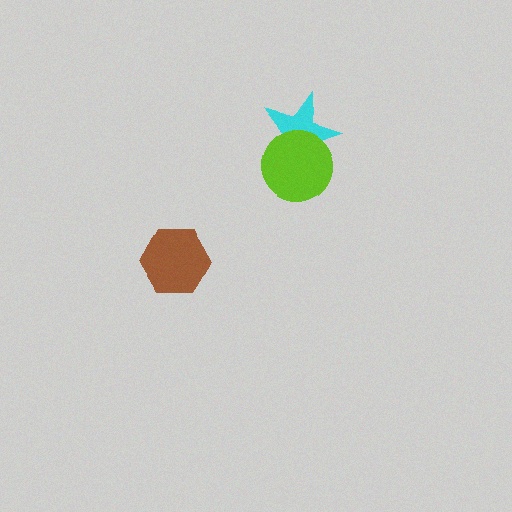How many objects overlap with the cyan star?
1 object overlaps with the cyan star.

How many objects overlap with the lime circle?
1 object overlaps with the lime circle.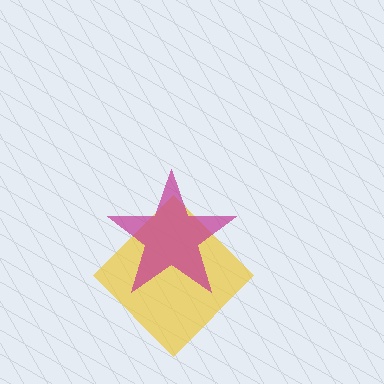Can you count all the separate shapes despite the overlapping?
Yes, there are 2 separate shapes.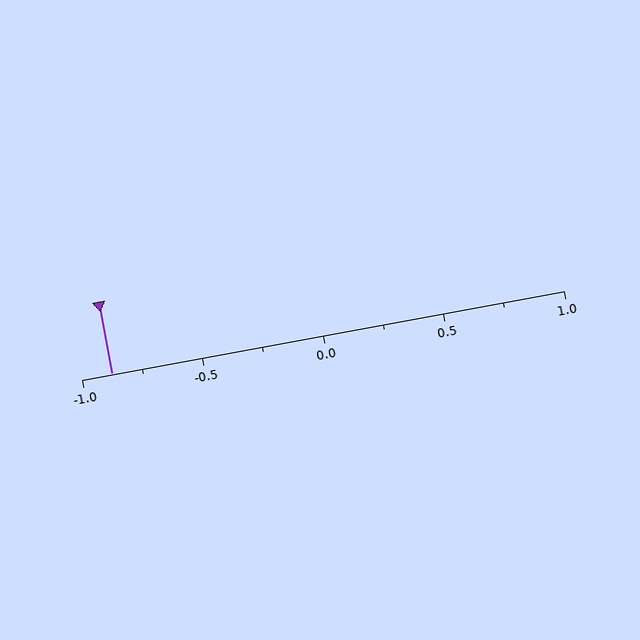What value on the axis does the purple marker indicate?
The marker indicates approximately -0.88.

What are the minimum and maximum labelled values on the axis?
The axis runs from -1.0 to 1.0.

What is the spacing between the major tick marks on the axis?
The major ticks are spaced 0.5 apart.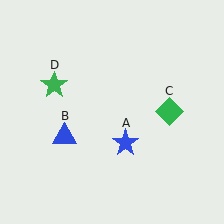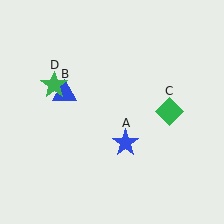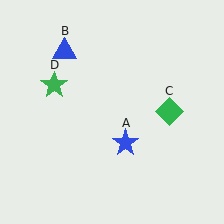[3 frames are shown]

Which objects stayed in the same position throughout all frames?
Blue star (object A) and green diamond (object C) and green star (object D) remained stationary.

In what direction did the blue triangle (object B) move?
The blue triangle (object B) moved up.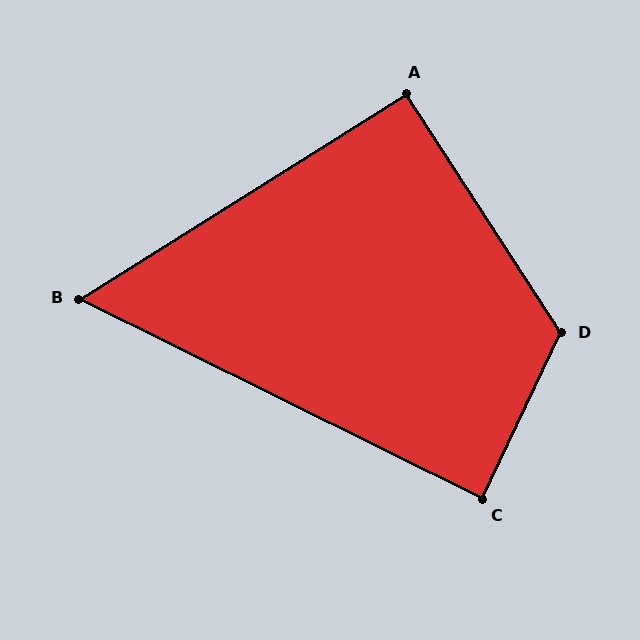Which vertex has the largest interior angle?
D, at approximately 122 degrees.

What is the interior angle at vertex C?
Approximately 89 degrees (approximately right).